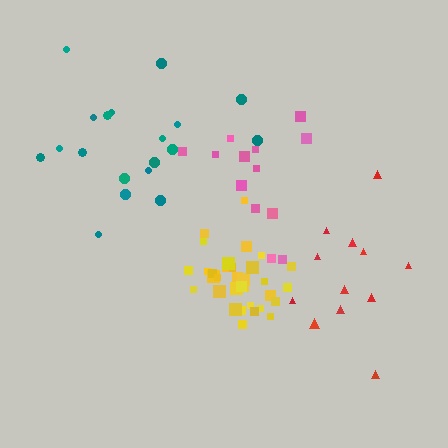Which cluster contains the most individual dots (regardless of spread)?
Yellow (35).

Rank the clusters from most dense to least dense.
yellow, teal, pink, red.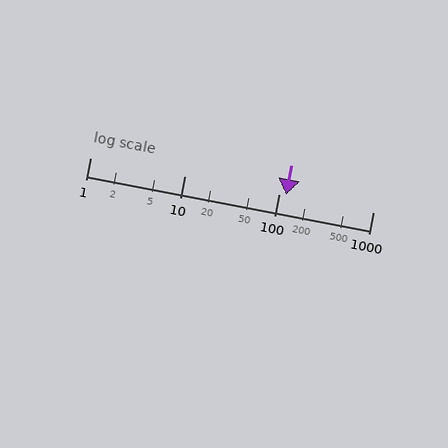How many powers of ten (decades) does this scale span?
The scale spans 3 decades, from 1 to 1000.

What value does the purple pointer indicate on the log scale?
The pointer indicates approximately 120.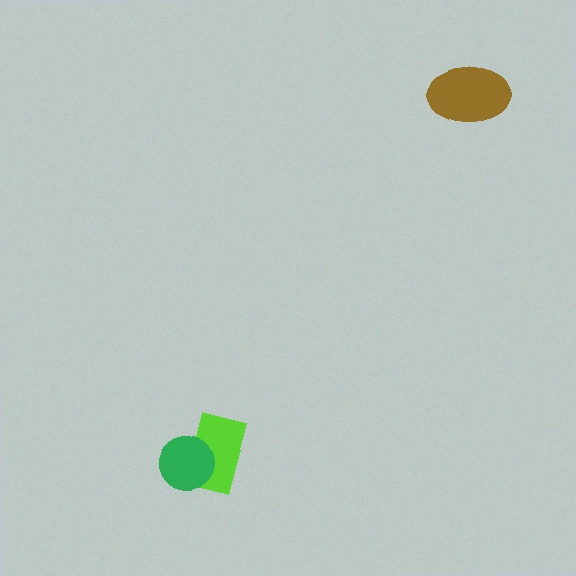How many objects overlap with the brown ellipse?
0 objects overlap with the brown ellipse.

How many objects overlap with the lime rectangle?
1 object overlaps with the lime rectangle.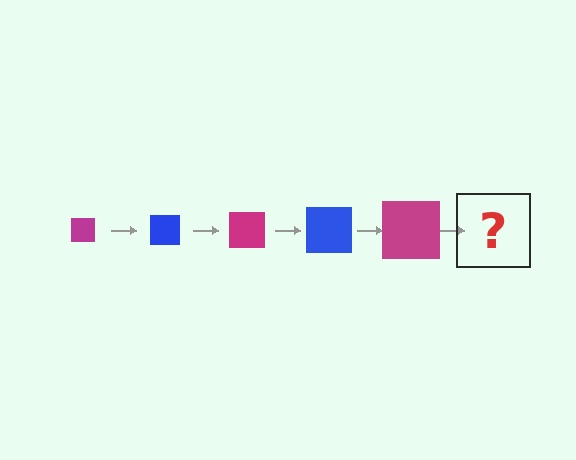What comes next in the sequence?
The next element should be a blue square, larger than the previous one.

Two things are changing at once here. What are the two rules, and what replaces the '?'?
The two rules are that the square grows larger each step and the color cycles through magenta and blue. The '?' should be a blue square, larger than the previous one.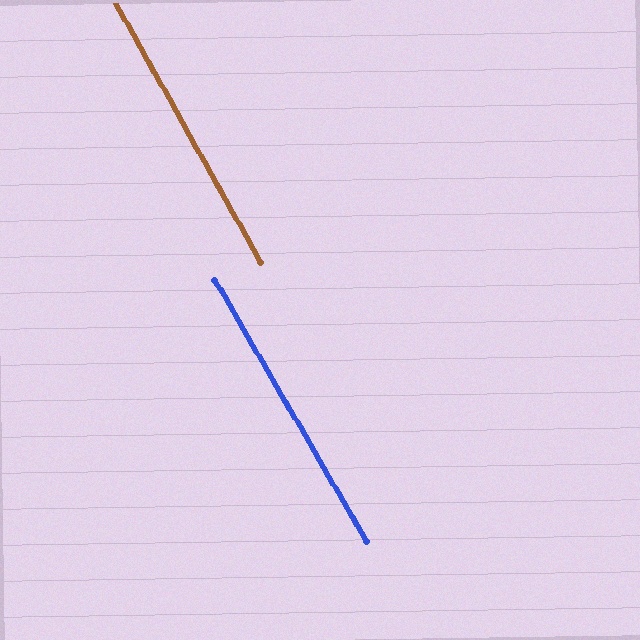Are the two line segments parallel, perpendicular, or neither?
Parallel — their directions differ by only 1.0°.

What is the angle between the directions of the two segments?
Approximately 1 degree.